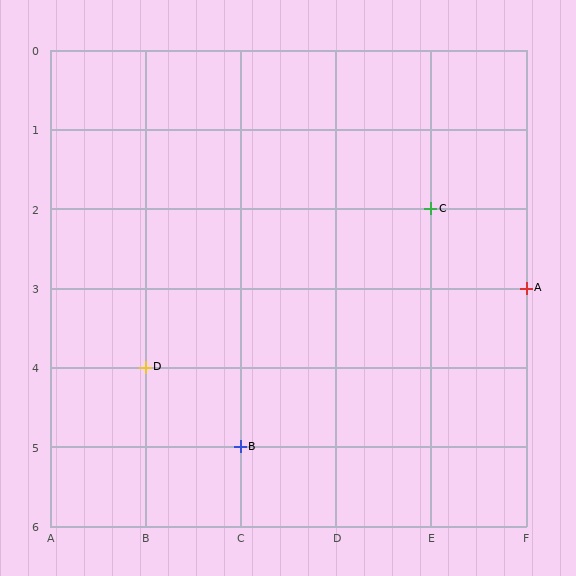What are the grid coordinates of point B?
Point B is at grid coordinates (C, 5).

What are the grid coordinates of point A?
Point A is at grid coordinates (F, 3).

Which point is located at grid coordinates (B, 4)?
Point D is at (B, 4).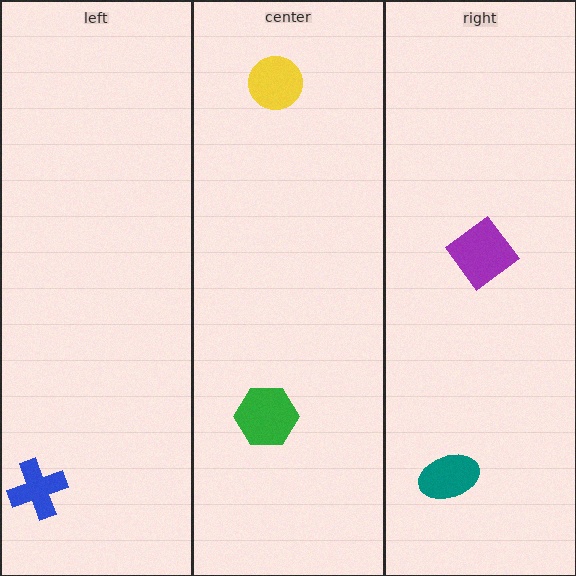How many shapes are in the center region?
2.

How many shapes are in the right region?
2.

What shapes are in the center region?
The yellow circle, the green hexagon.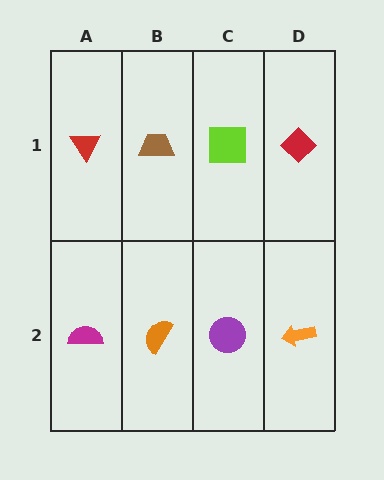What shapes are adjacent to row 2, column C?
A lime square (row 1, column C), an orange semicircle (row 2, column B), an orange arrow (row 2, column D).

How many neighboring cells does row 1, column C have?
3.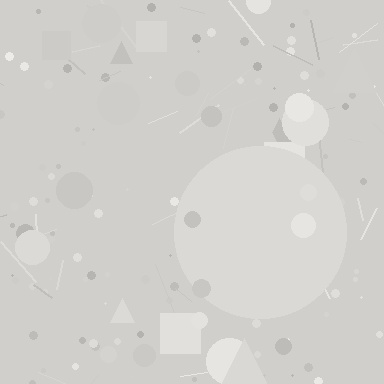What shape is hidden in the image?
A circle is hidden in the image.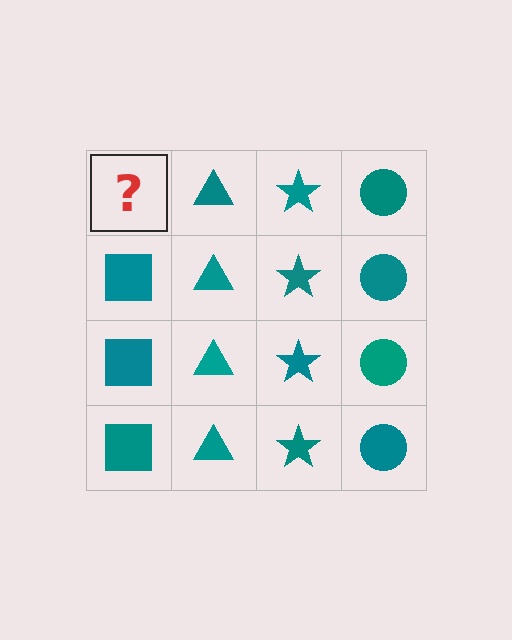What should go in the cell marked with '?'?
The missing cell should contain a teal square.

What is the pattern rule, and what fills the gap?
The rule is that each column has a consistent shape. The gap should be filled with a teal square.